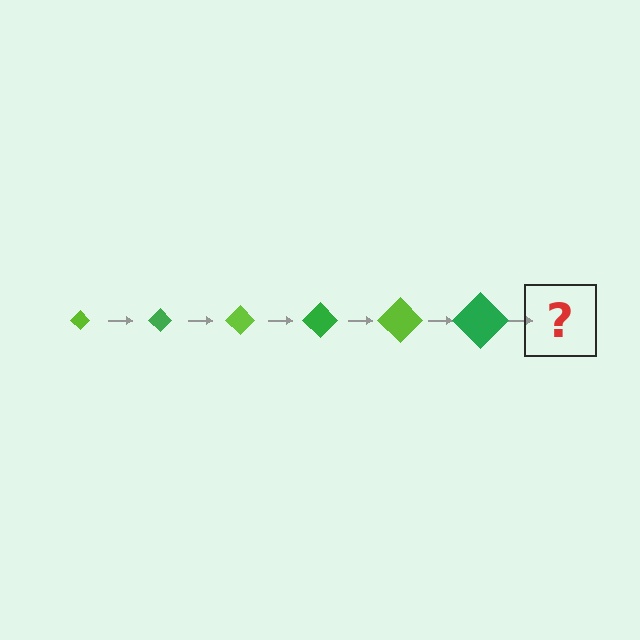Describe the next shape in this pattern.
It should be a lime diamond, larger than the previous one.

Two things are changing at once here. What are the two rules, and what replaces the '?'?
The two rules are that the diamond grows larger each step and the color cycles through lime and green. The '?' should be a lime diamond, larger than the previous one.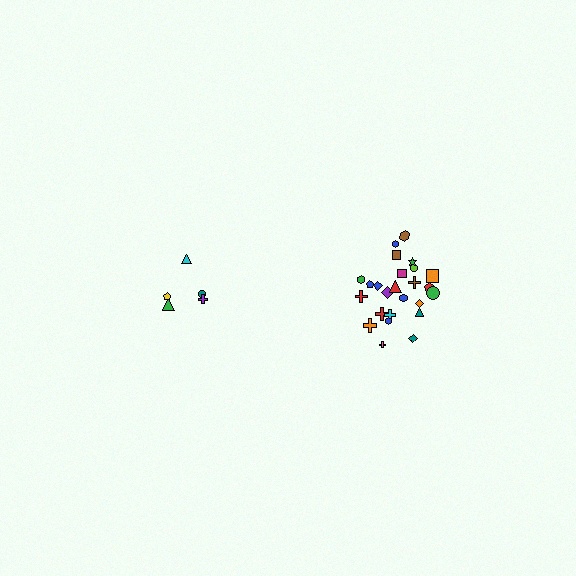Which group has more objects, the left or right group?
The right group.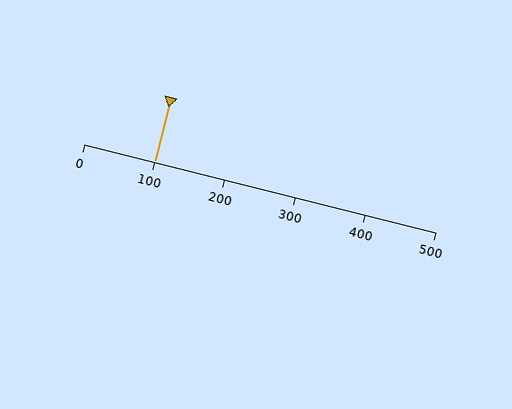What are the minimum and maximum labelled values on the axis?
The axis runs from 0 to 500.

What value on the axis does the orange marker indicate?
The marker indicates approximately 100.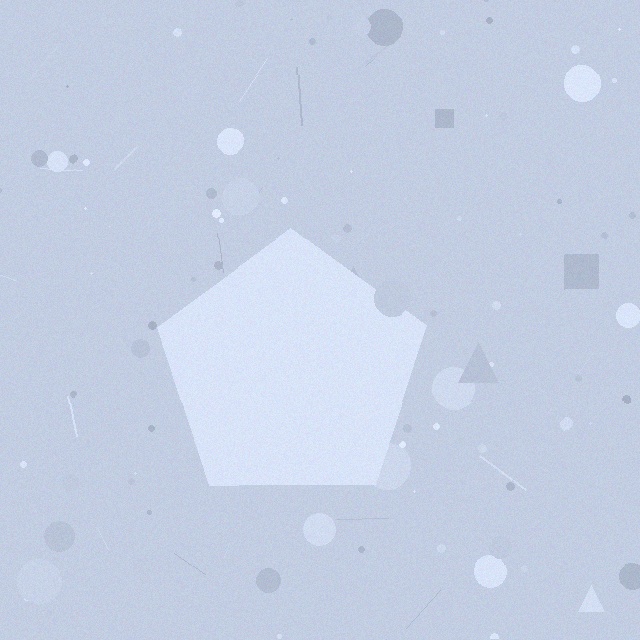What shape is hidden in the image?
A pentagon is hidden in the image.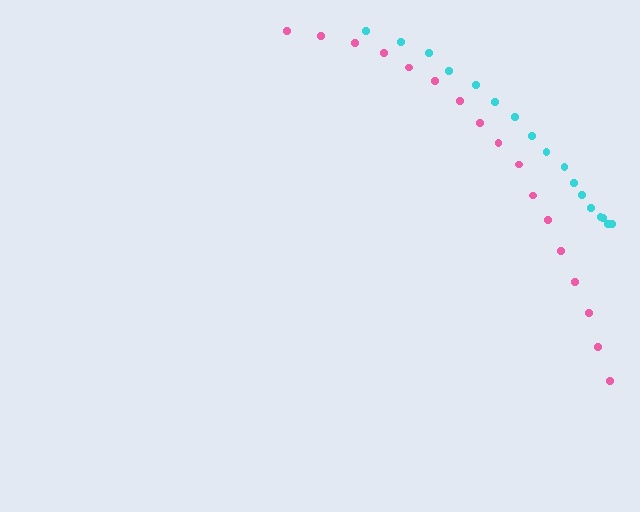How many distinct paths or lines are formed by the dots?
There are 2 distinct paths.